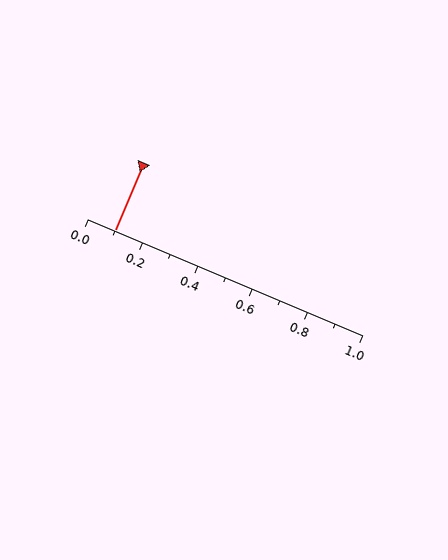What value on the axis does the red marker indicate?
The marker indicates approximately 0.1.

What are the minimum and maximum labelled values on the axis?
The axis runs from 0.0 to 1.0.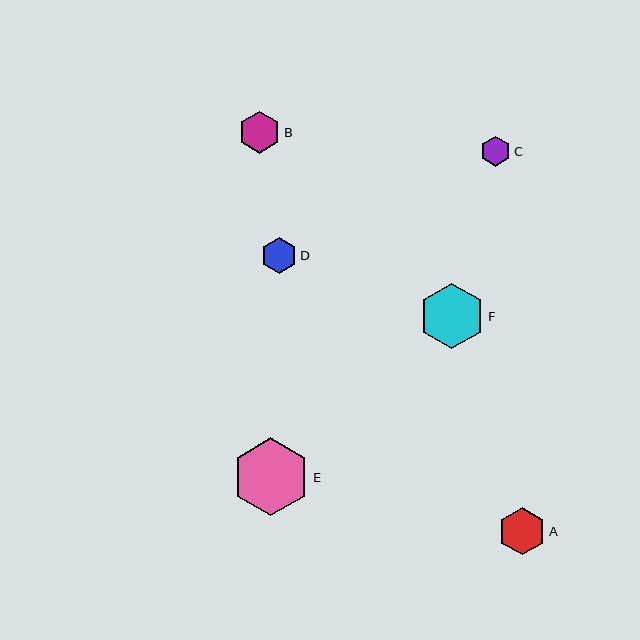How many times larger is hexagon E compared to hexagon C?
Hexagon E is approximately 2.6 times the size of hexagon C.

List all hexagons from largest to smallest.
From largest to smallest: E, F, A, B, D, C.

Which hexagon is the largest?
Hexagon E is the largest with a size of approximately 78 pixels.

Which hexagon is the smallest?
Hexagon C is the smallest with a size of approximately 30 pixels.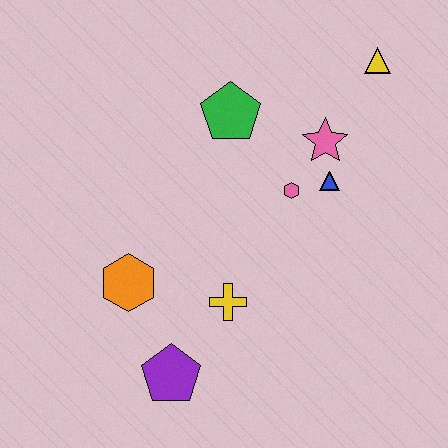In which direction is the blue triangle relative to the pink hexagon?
The blue triangle is to the right of the pink hexagon.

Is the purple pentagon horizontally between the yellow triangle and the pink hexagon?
No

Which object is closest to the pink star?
The blue triangle is closest to the pink star.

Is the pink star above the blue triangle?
Yes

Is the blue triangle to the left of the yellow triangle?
Yes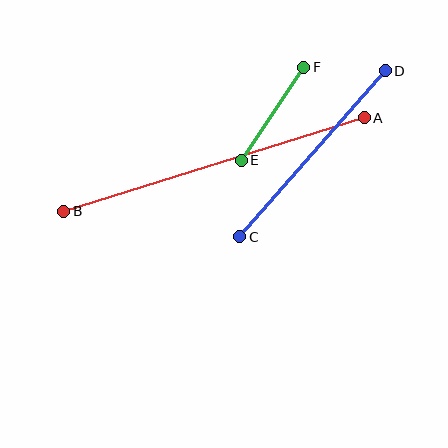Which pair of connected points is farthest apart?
Points A and B are farthest apart.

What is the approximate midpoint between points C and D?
The midpoint is at approximately (313, 154) pixels.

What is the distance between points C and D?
The distance is approximately 221 pixels.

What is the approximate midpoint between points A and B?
The midpoint is at approximately (214, 165) pixels.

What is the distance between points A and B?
The distance is approximately 315 pixels.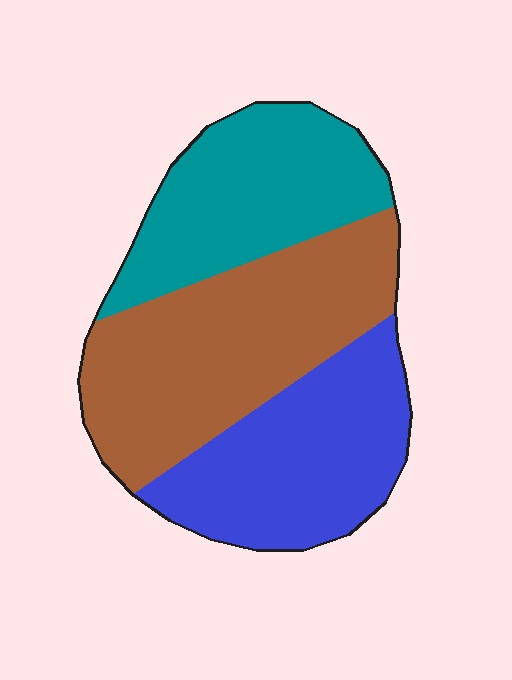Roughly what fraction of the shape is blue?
Blue covers around 30% of the shape.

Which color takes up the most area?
Brown, at roughly 40%.